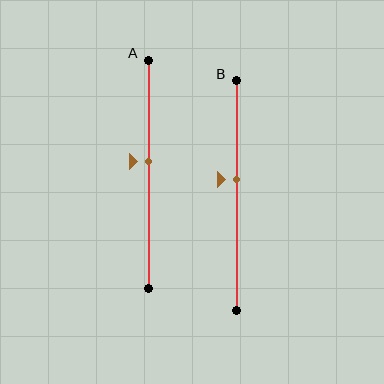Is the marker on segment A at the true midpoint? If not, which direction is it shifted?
No, the marker on segment A is shifted upward by about 6% of the segment length.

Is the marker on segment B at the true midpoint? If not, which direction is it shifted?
No, the marker on segment B is shifted upward by about 7% of the segment length.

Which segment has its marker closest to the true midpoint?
Segment A has its marker closest to the true midpoint.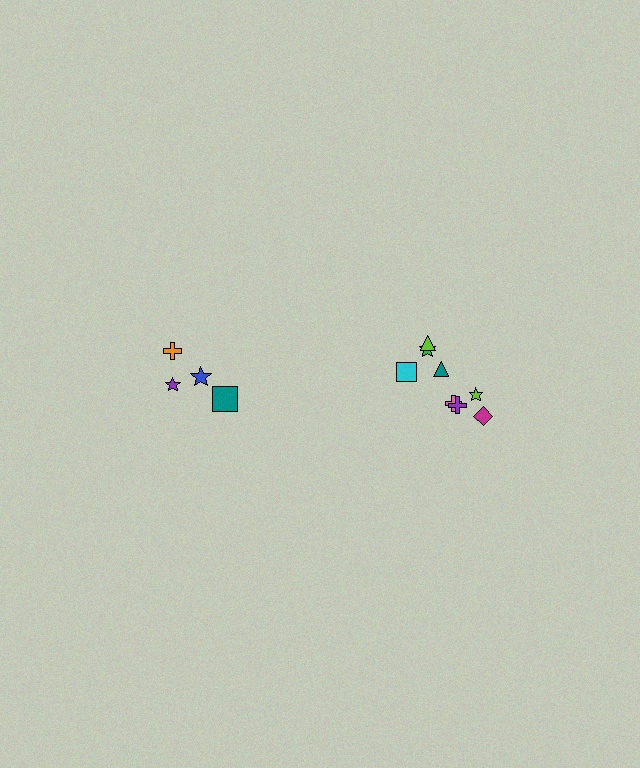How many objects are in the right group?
There are 8 objects.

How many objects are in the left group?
There are 4 objects.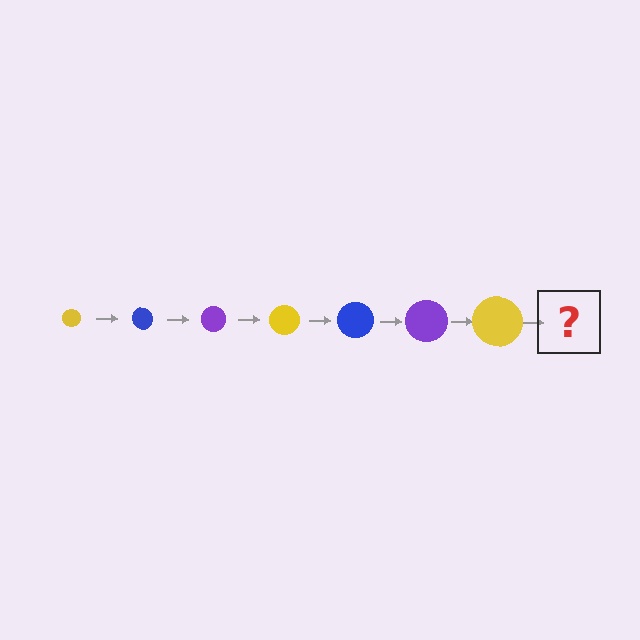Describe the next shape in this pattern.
It should be a blue circle, larger than the previous one.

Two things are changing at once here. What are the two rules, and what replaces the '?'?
The two rules are that the circle grows larger each step and the color cycles through yellow, blue, and purple. The '?' should be a blue circle, larger than the previous one.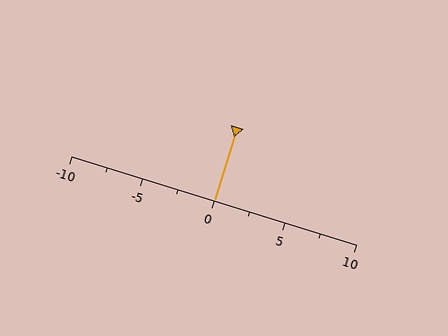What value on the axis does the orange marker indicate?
The marker indicates approximately 0.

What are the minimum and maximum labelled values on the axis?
The axis runs from -10 to 10.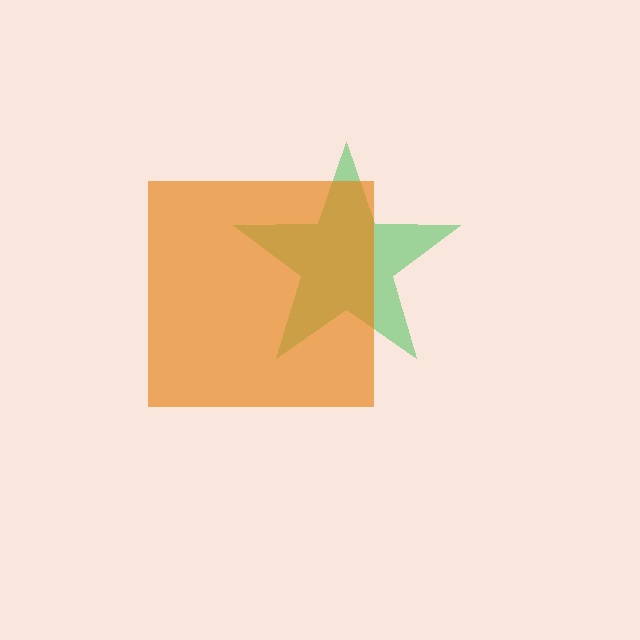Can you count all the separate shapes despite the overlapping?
Yes, there are 2 separate shapes.